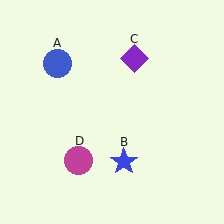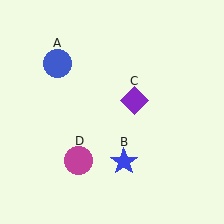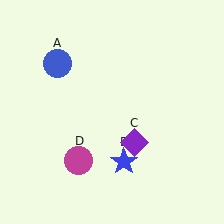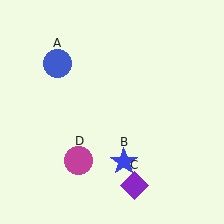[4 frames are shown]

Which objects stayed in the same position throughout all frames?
Blue circle (object A) and blue star (object B) and magenta circle (object D) remained stationary.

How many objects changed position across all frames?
1 object changed position: purple diamond (object C).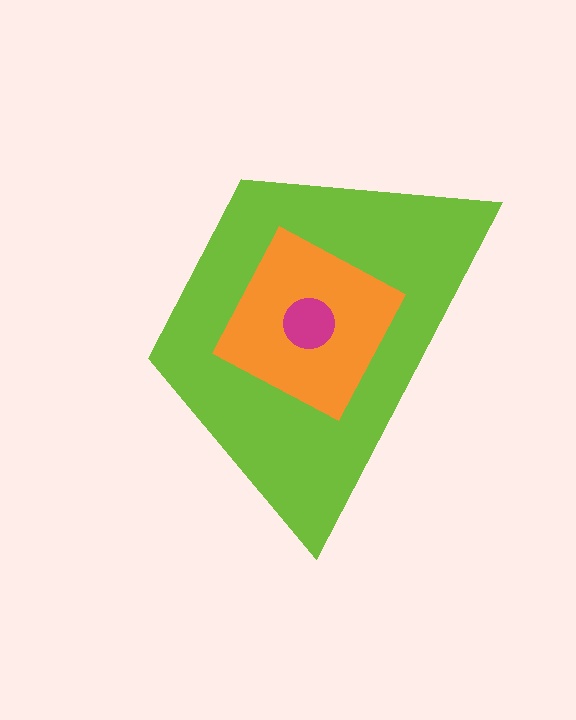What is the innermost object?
The magenta circle.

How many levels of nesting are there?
3.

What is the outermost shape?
The lime trapezoid.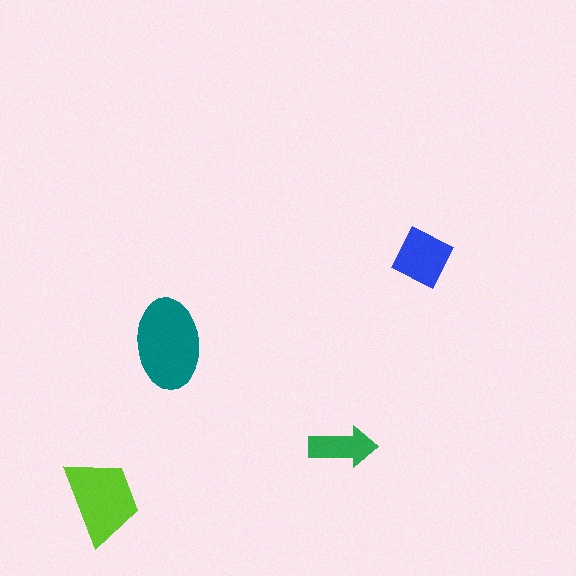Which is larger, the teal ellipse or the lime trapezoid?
The teal ellipse.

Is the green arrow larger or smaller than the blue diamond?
Smaller.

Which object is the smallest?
The green arrow.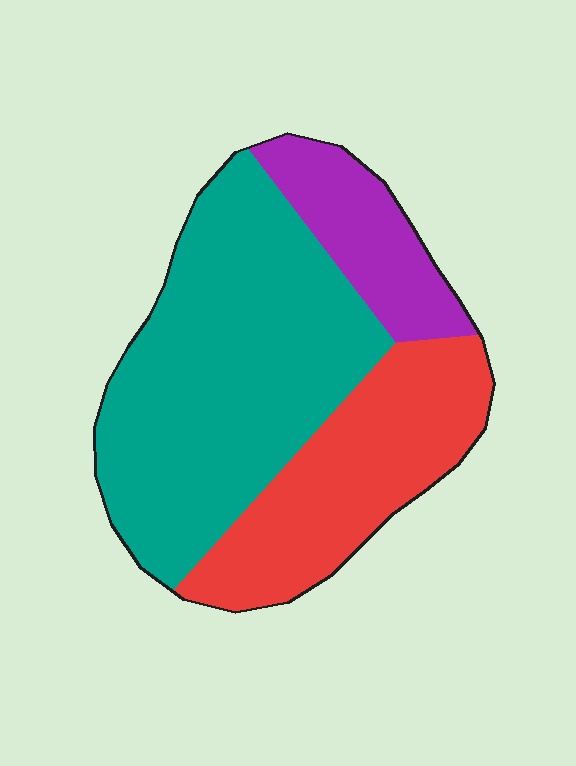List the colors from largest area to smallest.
From largest to smallest: teal, red, purple.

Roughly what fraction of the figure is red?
Red covers roughly 30% of the figure.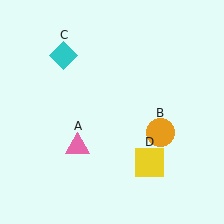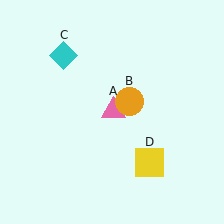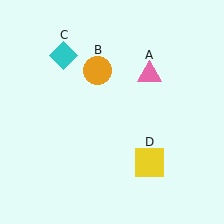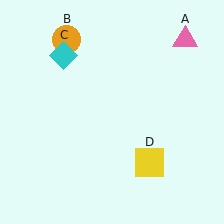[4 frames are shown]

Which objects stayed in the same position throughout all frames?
Cyan diamond (object C) and yellow square (object D) remained stationary.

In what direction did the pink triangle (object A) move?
The pink triangle (object A) moved up and to the right.